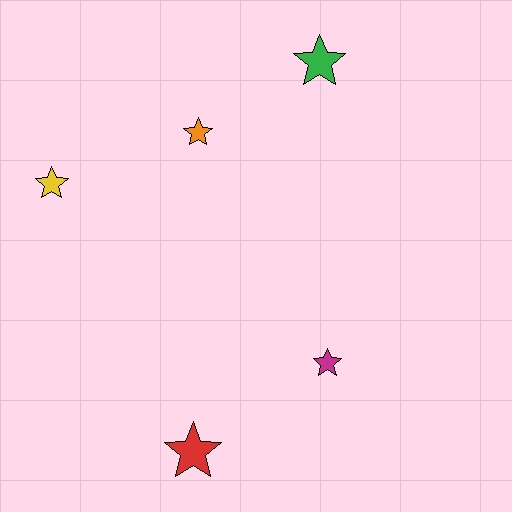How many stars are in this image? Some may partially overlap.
There are 5 stars.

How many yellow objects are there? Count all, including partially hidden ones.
There is 1 yellow object.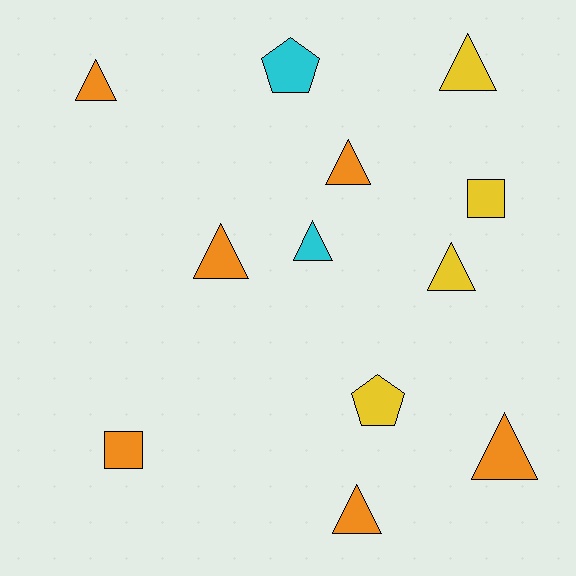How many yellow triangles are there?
There are 2 yellow triangles.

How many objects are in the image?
There are 12 objects.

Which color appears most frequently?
Orange, with 6 objects.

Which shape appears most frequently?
Triangle, with 8 objects.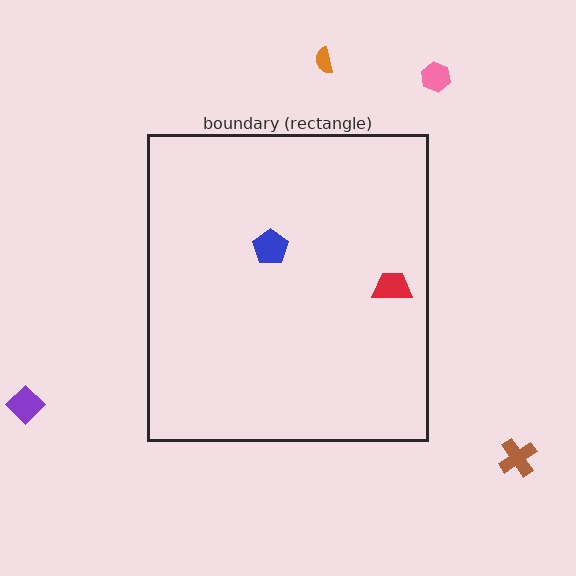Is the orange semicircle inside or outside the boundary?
Outside.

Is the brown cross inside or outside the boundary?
Outside.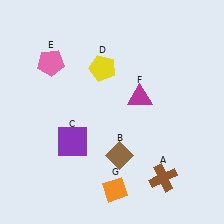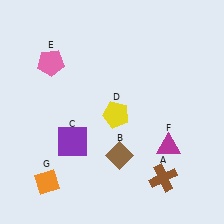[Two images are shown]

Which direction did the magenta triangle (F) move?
The magenta triangle (F) moved down.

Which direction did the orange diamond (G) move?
The orange diamond (G) moved left.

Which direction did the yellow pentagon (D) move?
The yellow pentagon (D) moved down.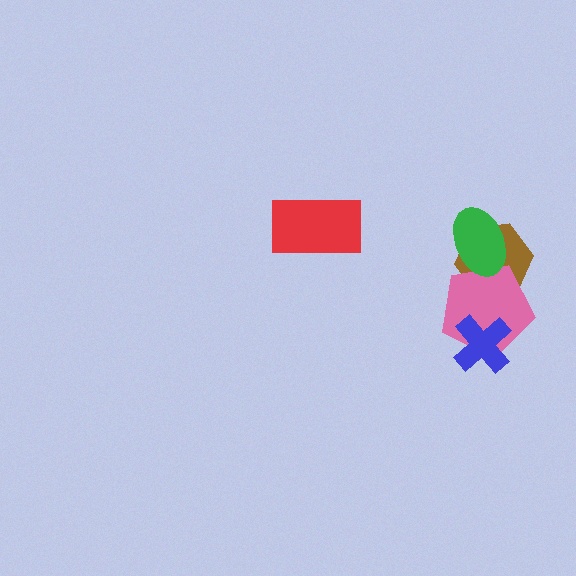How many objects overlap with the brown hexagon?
2 objects overlap with the brown hexagon.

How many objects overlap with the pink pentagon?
3 objects overlap with the pink pentagon.